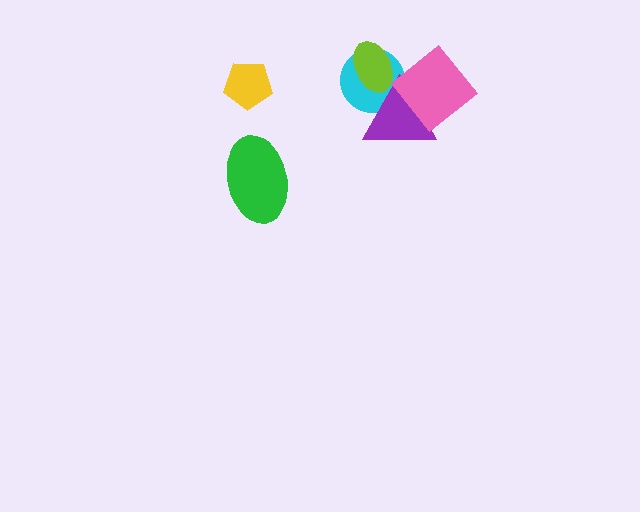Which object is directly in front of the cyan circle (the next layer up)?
The lime ellipse is directly in front of the cyan circle.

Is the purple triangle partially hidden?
Yes, it is partially covered by another shape.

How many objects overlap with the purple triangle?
3 objects overlap with the purple triangle.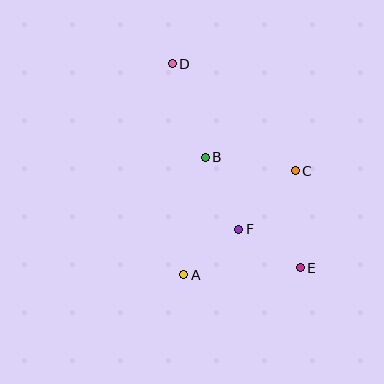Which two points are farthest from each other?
Points D and E are farthest from each other.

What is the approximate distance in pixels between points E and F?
The distance between E and F is approximately 73 pixels.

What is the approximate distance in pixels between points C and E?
The distance between C and E is approximately 97 pixels.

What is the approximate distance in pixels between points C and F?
The distance between C and F is approximately 81 pixels.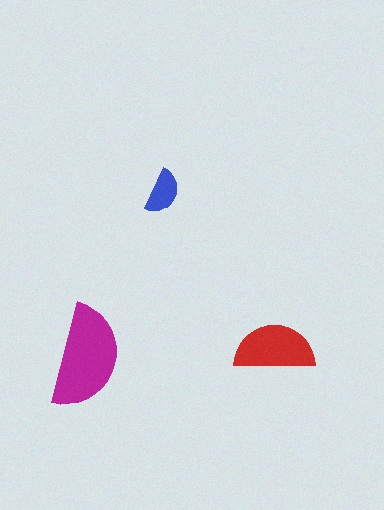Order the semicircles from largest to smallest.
the magenta one, the red one, the blue one.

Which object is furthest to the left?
The magenta semicircle is leftmost.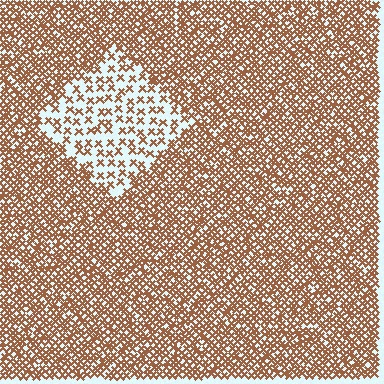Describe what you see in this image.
The image contains small brown elements arranged at two different densities. A diamond-shaped region is visible where the elements are less densely packed than the surrounding area.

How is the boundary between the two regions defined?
The boundary is defined by a change in element density (approximately 2.6x ratio). All elements are the same color, size, and shape.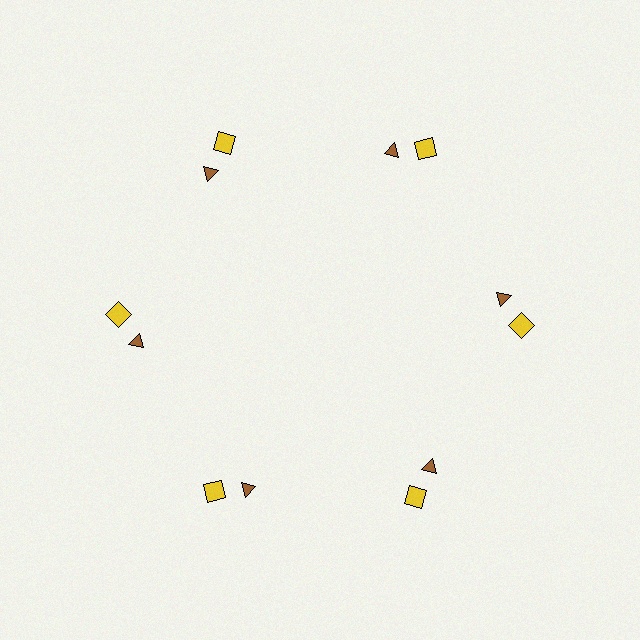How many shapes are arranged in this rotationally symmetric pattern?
There are 12 shapes, arranged in 6 groups of 2.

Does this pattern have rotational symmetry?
Yes, this pattern has 6-fold rotational symmetry. It looks the same after rotating 60 degrees around the center.